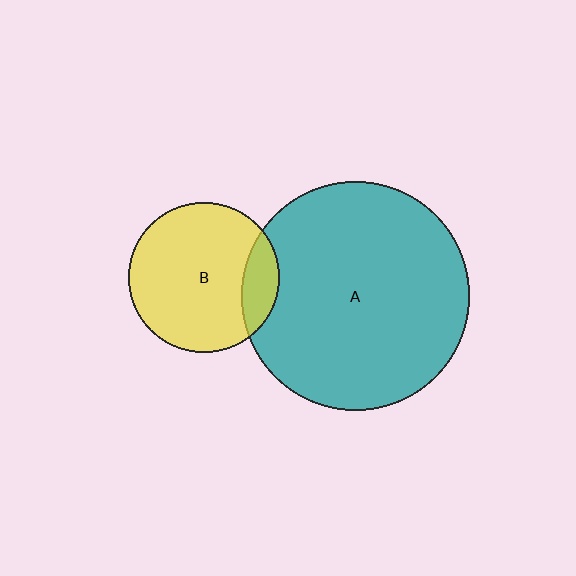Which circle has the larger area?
Circle A (teal).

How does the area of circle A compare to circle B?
Approximately 2.3 times.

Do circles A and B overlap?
Yes.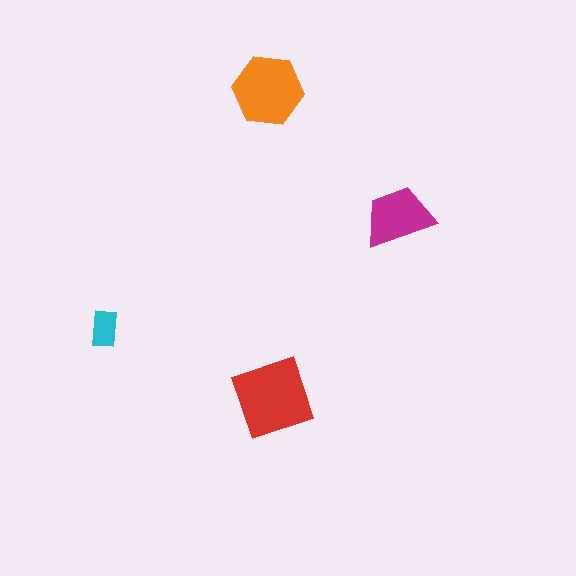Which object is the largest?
The red diamond.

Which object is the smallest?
The cyan rectangle.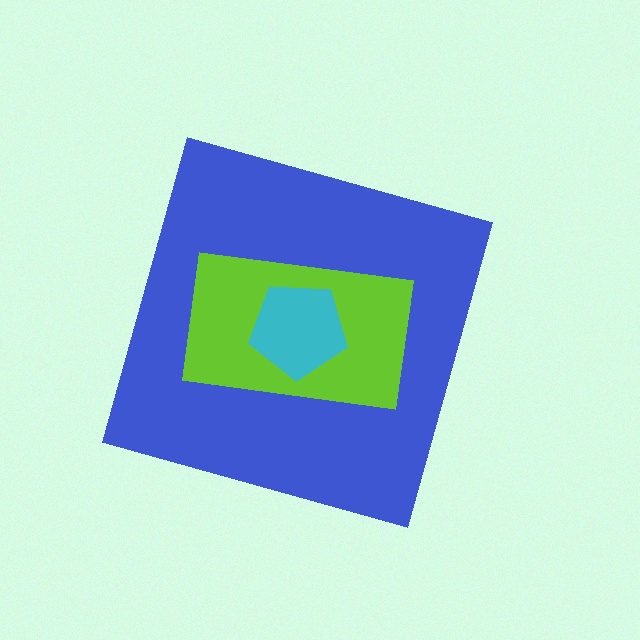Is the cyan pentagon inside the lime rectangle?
Yes.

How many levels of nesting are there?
3.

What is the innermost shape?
The cyan pentagon.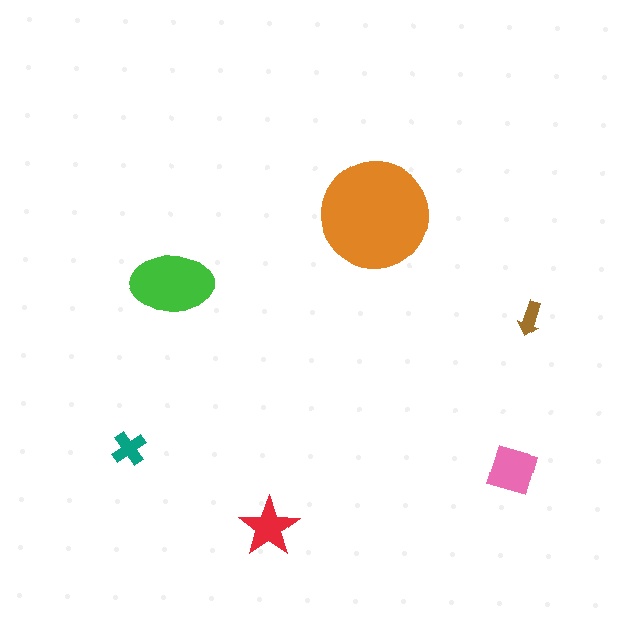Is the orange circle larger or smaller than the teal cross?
Larger.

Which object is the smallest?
The brown arrow.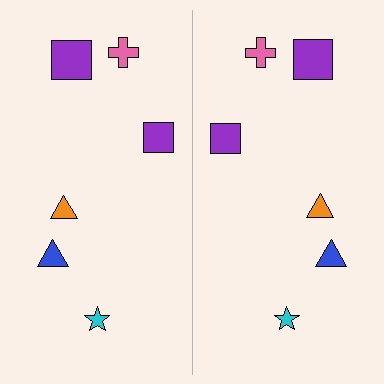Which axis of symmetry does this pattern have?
The pattern has a vertical axis of symmetry running through the center of the image.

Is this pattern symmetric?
Yes, this pattern has bilateral (reflection) symmetry.